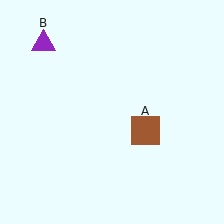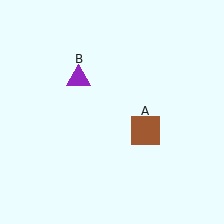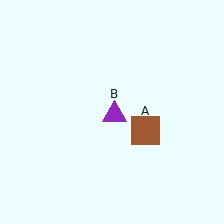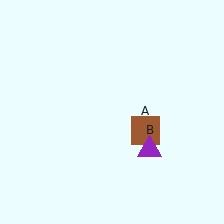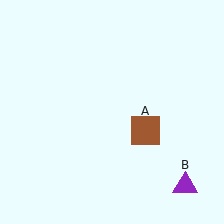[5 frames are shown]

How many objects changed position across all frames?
1 object changed position: purple triangle (object B).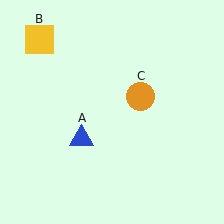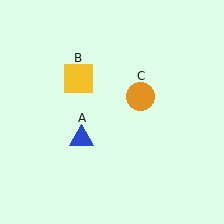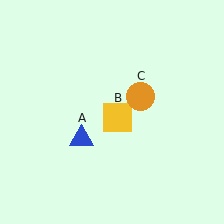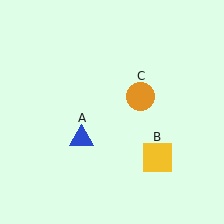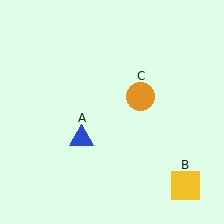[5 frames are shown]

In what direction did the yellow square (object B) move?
The yellow square (object B) moved down and to the right.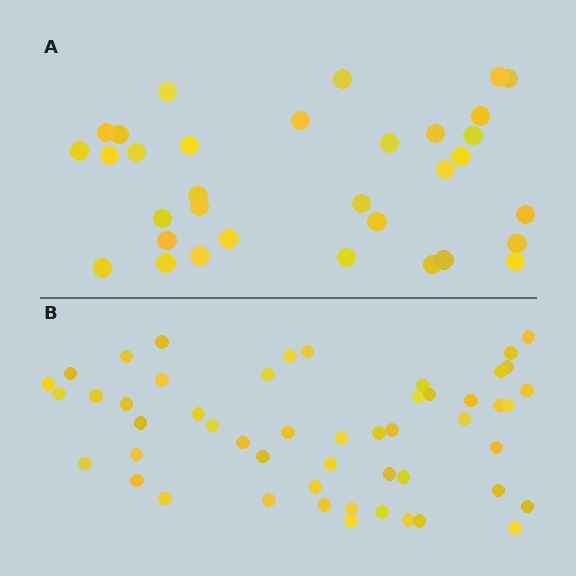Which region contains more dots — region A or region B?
Region B (the bottom region) has more dots.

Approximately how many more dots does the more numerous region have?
Region B has approximately 20 more dots than region A.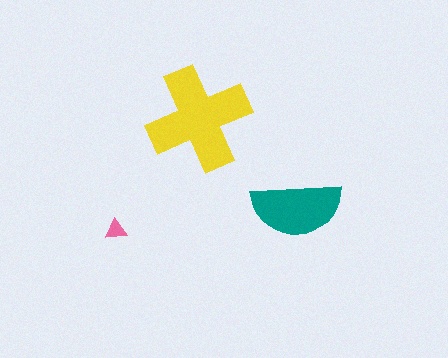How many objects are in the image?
There are 3 objects in the image.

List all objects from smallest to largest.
The pink triangle, the teal semicircle, the yellow cross.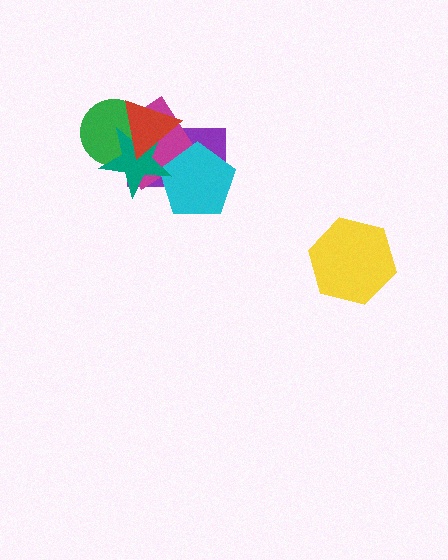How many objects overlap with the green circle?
4 objects overlap with the green circle.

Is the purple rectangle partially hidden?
Yes, it is partially covered by another shape.